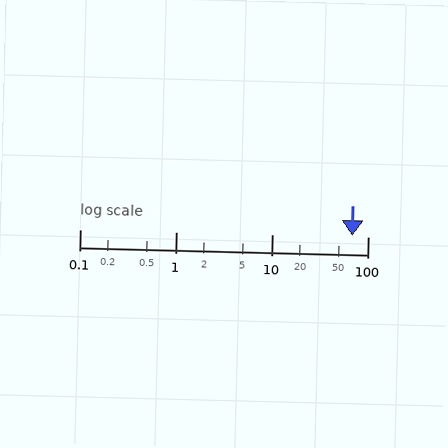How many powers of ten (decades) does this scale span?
The scale spans 3 decades, from 0.1 to 100.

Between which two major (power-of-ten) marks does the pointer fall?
The pointer is between 10 and 100.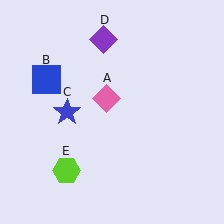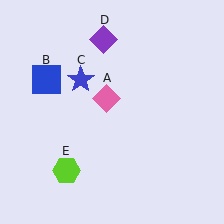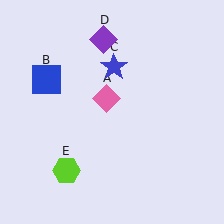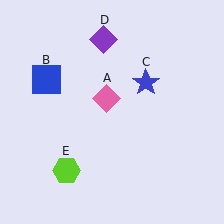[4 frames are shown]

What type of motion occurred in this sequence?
The blue star (object C) rotated clockwise around the center of the scene.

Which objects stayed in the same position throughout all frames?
Pink diamond (object A) and blue square (object B) and purple diamond (object D) and lime hexagon (object E) remained stationary.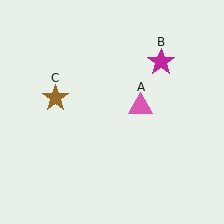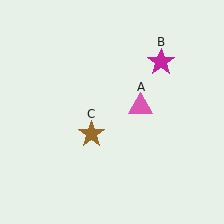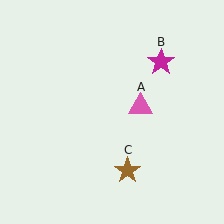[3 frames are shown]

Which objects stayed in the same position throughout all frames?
Pink triangle (object A) and magenta star (object B) remained stationary.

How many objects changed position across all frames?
1 object changed position: brown star (object C).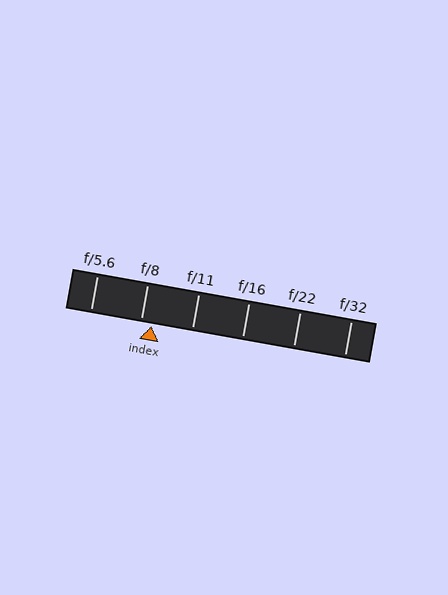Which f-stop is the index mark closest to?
The index mark is closest to f/8.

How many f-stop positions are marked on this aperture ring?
There are 6 f-stop positions marked.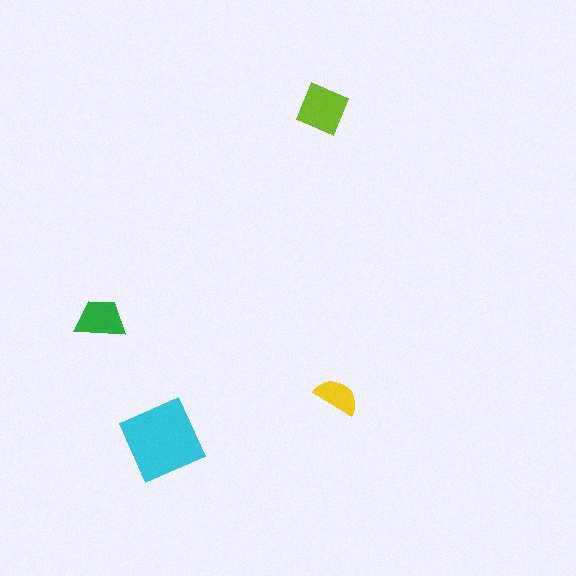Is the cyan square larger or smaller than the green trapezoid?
Larger.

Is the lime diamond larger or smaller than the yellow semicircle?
Larger.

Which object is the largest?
The cyan square.